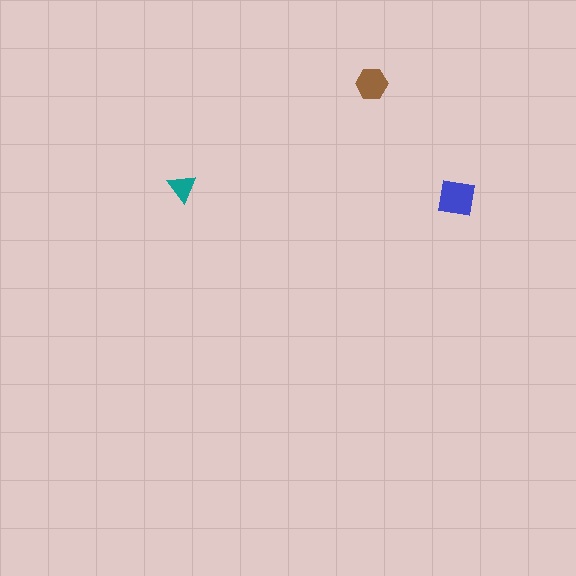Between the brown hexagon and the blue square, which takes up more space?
The blue square.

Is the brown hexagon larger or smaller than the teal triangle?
Larger.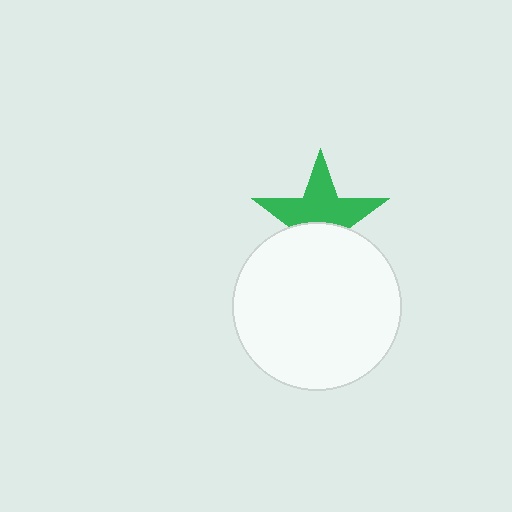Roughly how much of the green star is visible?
About half of it is visible (roughly 58%).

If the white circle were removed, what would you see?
You would see the complete green star.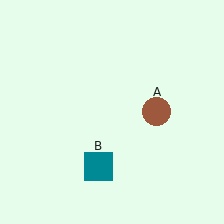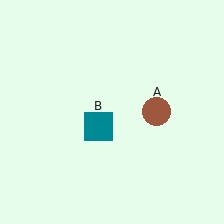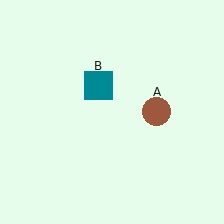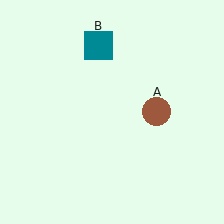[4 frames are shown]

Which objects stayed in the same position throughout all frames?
Brown circle (object A) remained stationary.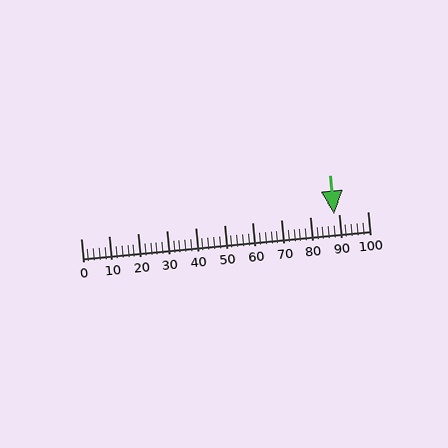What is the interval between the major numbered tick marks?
The major tick marks are spaced 10 units apart.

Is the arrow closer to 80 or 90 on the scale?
The arrow is closer to 90.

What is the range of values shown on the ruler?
The ruler shows values from 0 to 100.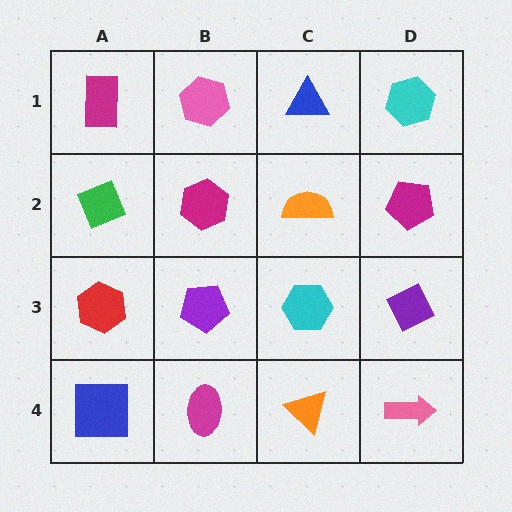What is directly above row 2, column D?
A cyan hexagon.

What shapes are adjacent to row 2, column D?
A cyan hexagon (row 1, column D), a purple diamond (row 3, column D), an orange semicircle (row 2, column C).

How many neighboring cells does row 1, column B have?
3.